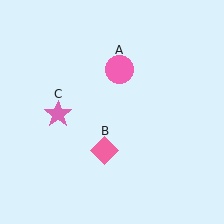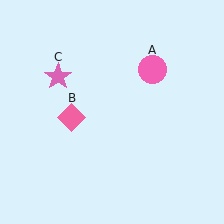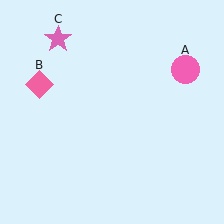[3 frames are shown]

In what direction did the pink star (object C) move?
The pink star (object C) moved up.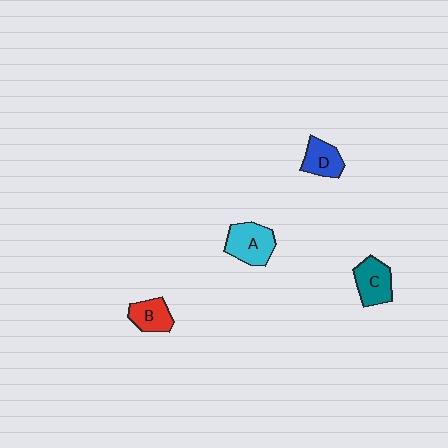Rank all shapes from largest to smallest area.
From largest to smallest: A (cyan), C (teal), D (blue), B (red).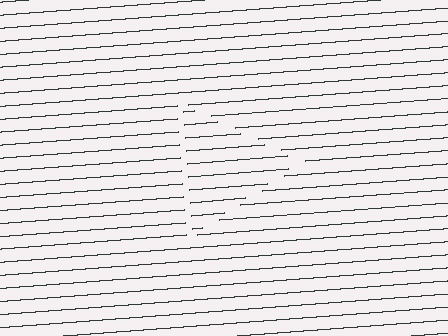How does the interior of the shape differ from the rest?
The interior of the shape contains the same grating, shifted by half a period — the contour is defined by the phase discontinuity where line-ends from the inner and outer gratings abut.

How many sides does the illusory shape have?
3 sides — the line-ends trace a triangle.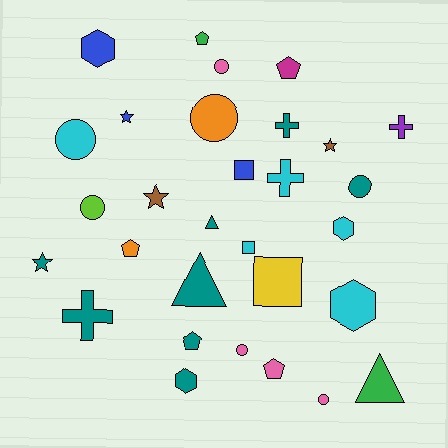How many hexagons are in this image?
There are 4 hexagons.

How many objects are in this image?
There are 30 objects.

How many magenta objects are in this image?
There is 1 magenta object.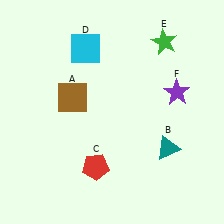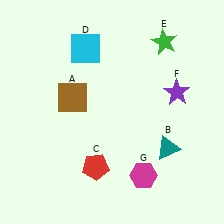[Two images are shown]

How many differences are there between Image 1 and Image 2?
There is 1 difference between the two images.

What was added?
A magenta hexagon (G) was added in Image 2.